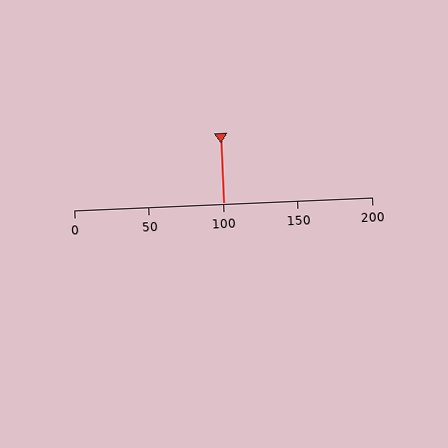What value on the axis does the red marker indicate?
The marker indicates approximately 100.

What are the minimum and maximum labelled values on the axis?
The axis runs from 0 to 200.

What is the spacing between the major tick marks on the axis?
The major ticks are spaced 50 apart.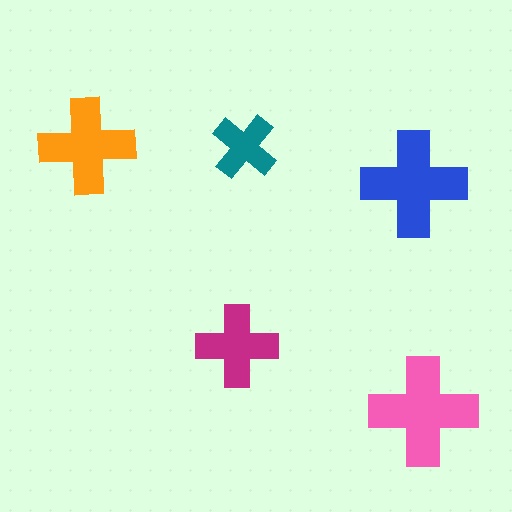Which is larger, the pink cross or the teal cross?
The pink one.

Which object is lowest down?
The pink cross is bottommost.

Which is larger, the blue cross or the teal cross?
The blue one.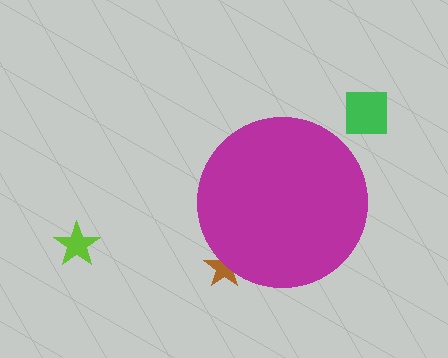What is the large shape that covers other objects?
A magenta circle.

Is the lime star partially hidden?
No, the lime star is fully visible.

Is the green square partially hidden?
No, the green square is fully visible.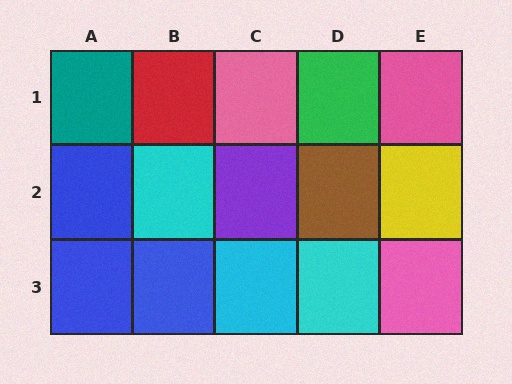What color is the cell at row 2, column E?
Yellow.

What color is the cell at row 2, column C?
Purple.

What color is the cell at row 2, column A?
Blue.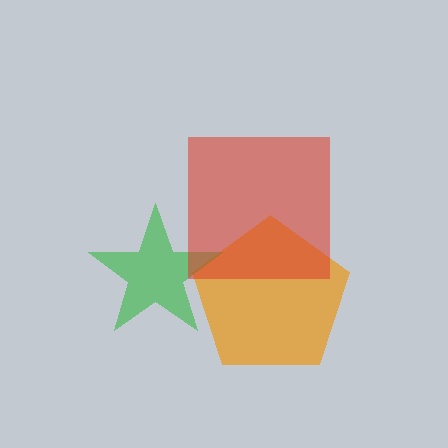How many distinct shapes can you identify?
There are 3 distinct shapes: an orange pentagon, a green star, a red square.